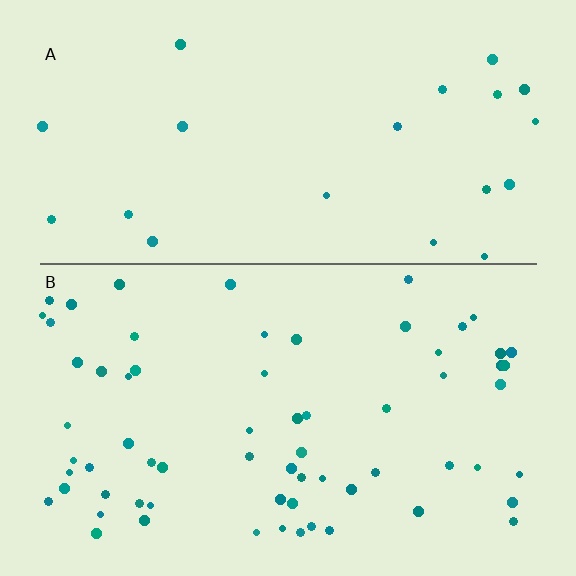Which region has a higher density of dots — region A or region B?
B (the bottom).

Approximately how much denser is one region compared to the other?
Approximately 3.1× — region B over region A.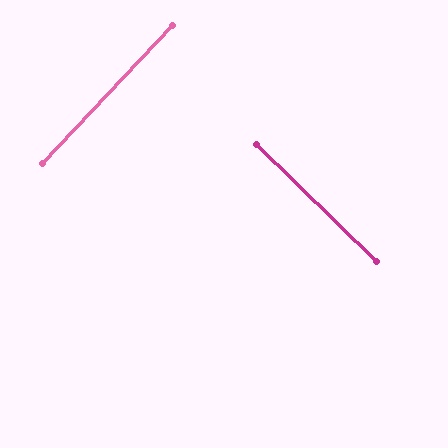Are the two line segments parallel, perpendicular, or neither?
Perpendicular — they meet at approximately 89°.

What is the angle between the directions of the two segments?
Approximately 89 degrees.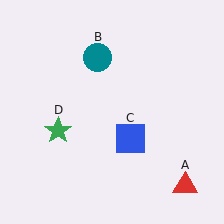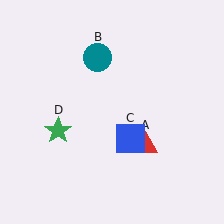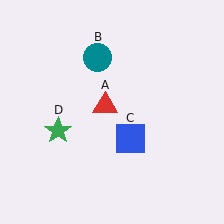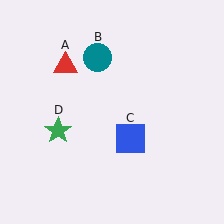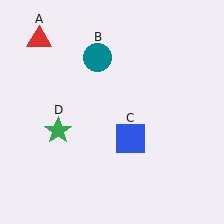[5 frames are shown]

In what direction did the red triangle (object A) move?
The red triangle (object A) moved up and to the left.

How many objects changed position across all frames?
1 object changed position: red triangle (object A).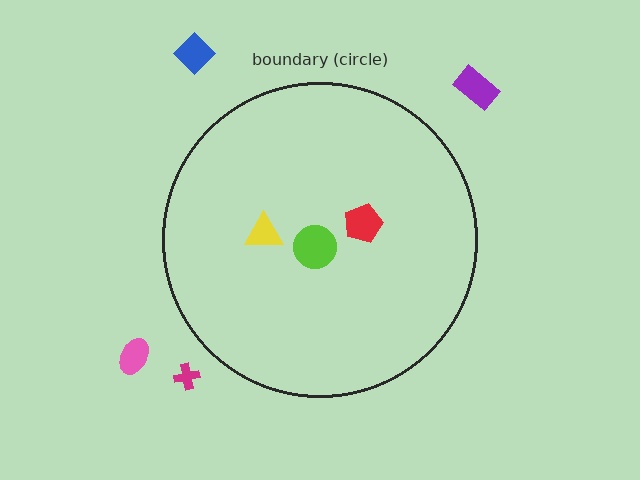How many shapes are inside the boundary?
3 inside, 4 outside.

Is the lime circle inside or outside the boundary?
Inside.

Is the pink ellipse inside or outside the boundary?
Outside.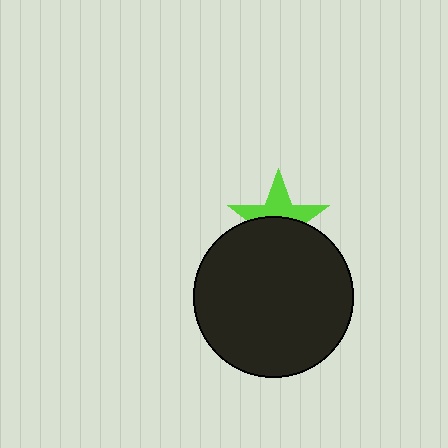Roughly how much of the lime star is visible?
About half of it is visible (roughly 47%).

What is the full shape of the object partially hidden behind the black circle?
The partially hidden object is a lime star.